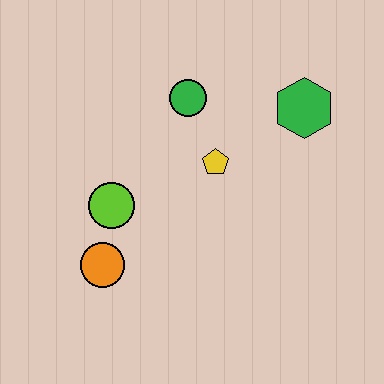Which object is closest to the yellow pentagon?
The green circle is closest to the yellow pentagon.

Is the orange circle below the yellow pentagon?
Yes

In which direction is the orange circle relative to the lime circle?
The orange circle is below the lime circle.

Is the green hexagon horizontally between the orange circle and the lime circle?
No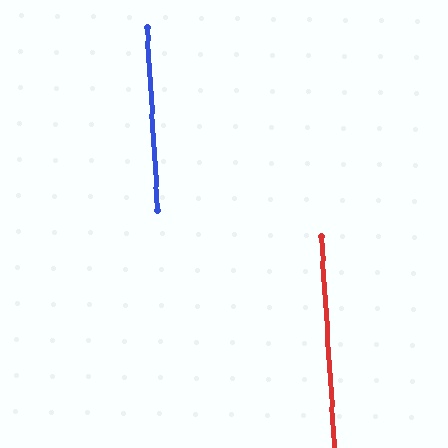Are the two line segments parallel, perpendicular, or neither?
Parallel — their directions differ by only 0.3°.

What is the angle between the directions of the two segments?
Approximately 0 degrees.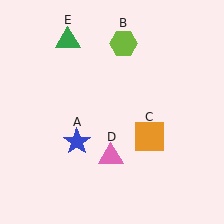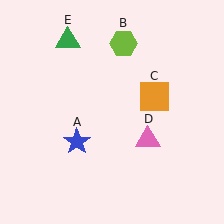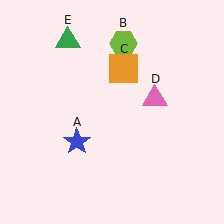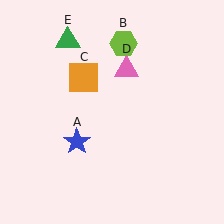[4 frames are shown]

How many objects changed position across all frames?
2 objects changed position: orange square (object C), pink triangle (object D).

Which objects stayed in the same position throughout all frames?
Blue star (object A) and lime hexagon (object B) and green triangle (object E) remained stationary.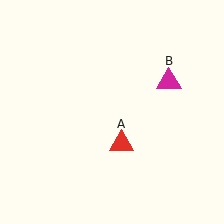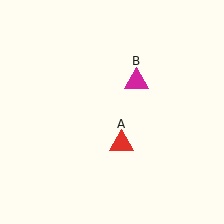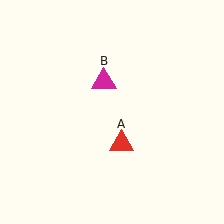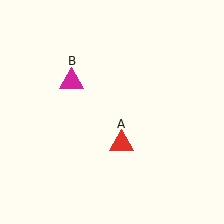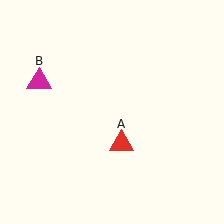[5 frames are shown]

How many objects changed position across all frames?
1 object changed position: magenta triangle (object B).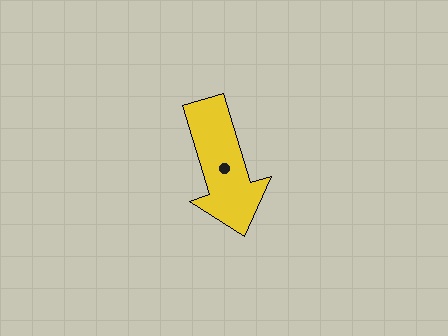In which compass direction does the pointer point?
South.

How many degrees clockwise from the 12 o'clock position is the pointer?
Approximately 163 degrees.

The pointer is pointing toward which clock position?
Roughly 5 o'clock.